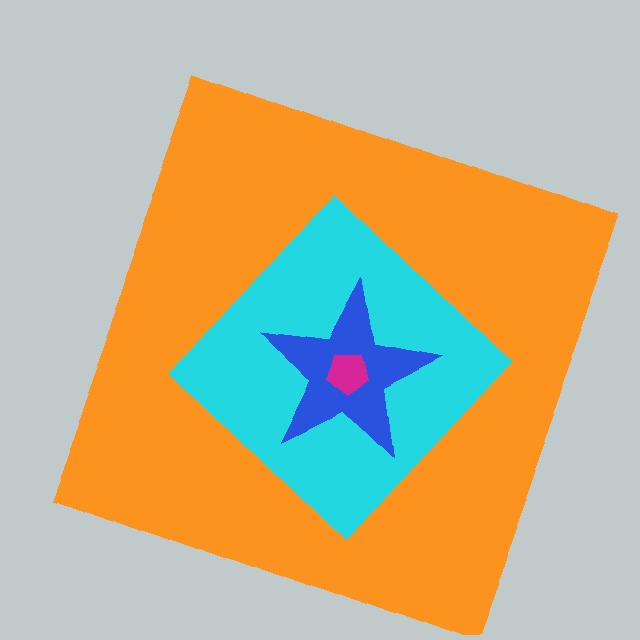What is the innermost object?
The magenta pentagon.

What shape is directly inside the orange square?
The cyan diamond.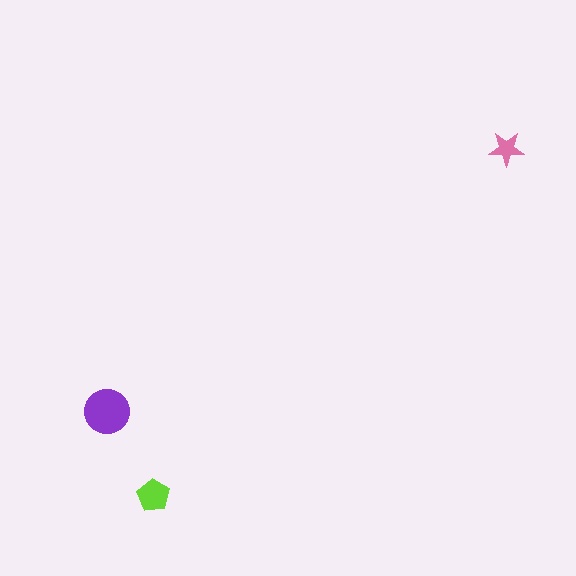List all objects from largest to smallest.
The purple circle, the lime pentagon, the pink star.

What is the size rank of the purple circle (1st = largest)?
1st.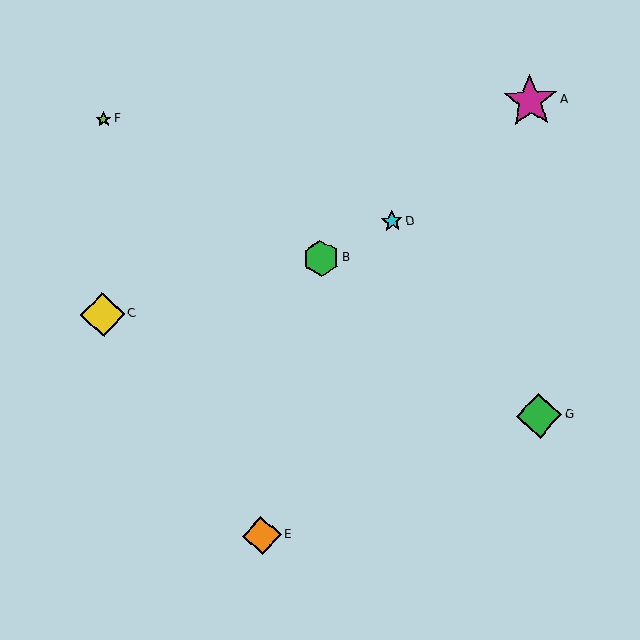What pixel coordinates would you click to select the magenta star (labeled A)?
Click at (530, 101) to select the magenta star A.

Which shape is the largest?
The magenta star (labeled A) is the largest.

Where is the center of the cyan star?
The center of the cyan star is at (392, 221).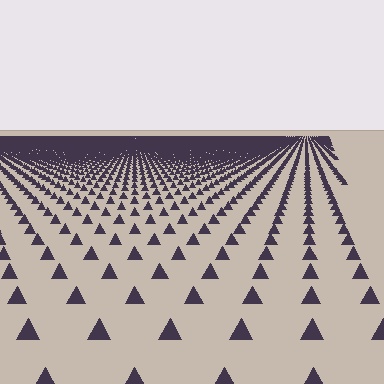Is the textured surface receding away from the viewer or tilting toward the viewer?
The surface is receding away from the viewer. Texture elements get smaller and denser toward the top.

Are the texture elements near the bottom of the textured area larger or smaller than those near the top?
Larger. Near the bottom, elements are closer to the viewer and appear at a bigger on-screen size.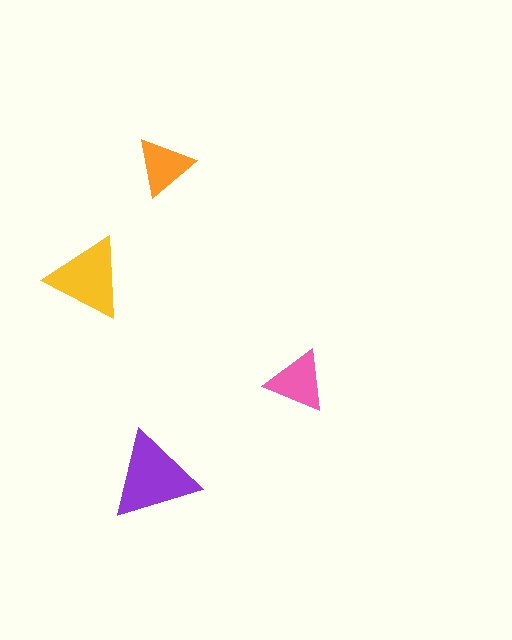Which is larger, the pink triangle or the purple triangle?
The purple one.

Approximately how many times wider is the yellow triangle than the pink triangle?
About 1.5 times wider.